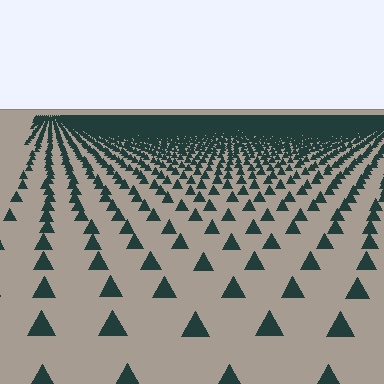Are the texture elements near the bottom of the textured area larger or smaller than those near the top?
Larger. Near the bottom, elements are closer to the viewer and appear at a bigger on-screen size.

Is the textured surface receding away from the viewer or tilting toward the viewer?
The surface is receding away from the viewer. Texture elements get smaller and denser toward the top.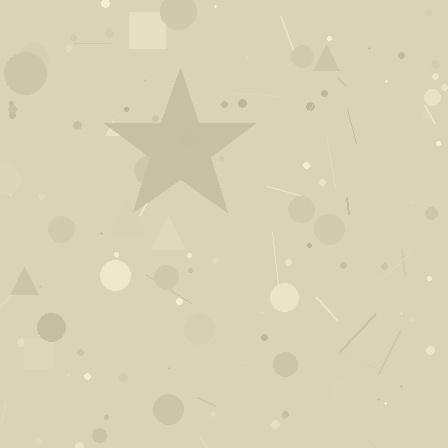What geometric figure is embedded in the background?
A star is embedded in the background.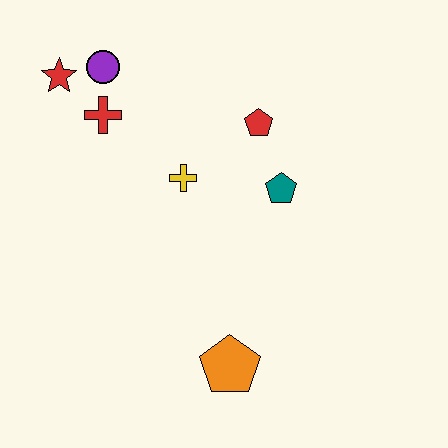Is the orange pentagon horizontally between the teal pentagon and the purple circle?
Yes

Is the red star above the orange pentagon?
Yes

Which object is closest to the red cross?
The purple circle is closest to the red cross.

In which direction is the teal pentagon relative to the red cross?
The teal pentagon is to the right of the red cross.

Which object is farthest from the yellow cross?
The orange pentagon is farthest from the yellow cross.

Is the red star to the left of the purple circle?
Yes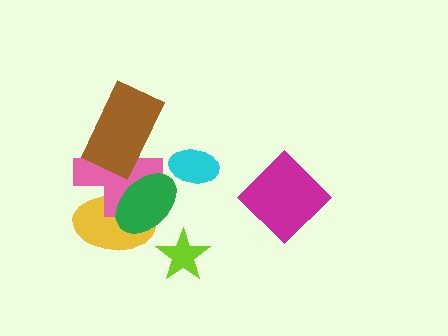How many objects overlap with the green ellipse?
2 objects overlap with the green ellipse.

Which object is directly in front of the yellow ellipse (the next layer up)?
The pink cross is directly in front of the yellow ellipse.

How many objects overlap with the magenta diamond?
0 objects overlap with the magenta diamond.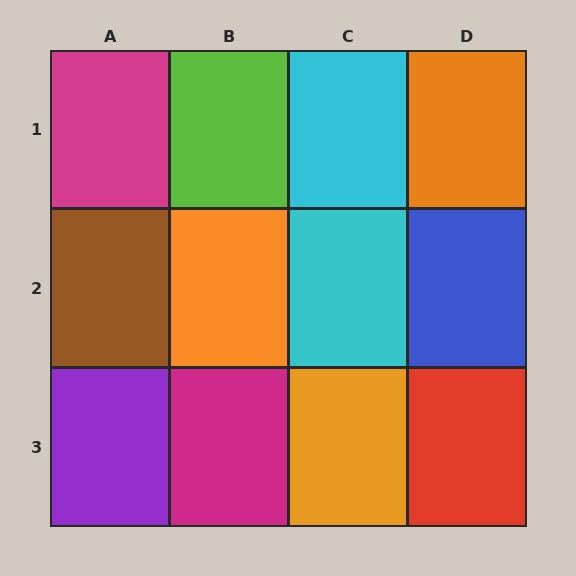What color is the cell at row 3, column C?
Orange.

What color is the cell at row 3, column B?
Magenta.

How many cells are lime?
1 cell is lime.